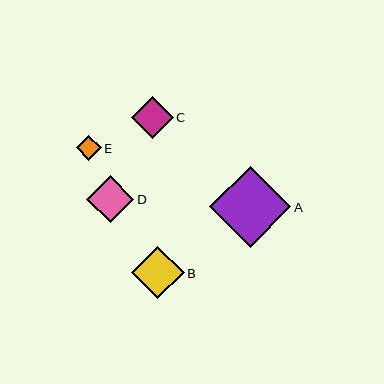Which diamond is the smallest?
Diamond E is the smallest with a size of approximately 25 pixels.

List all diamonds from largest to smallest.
From largest to smallest: A, B, D, C, E.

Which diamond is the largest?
Diamond A is the largest with a size of approximately 81 pixels.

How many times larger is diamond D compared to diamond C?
Diamond D is approximately 1.1 times the size of diamond C.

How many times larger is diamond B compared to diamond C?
Diamond B is approximately 1.2 times the size of diamond C.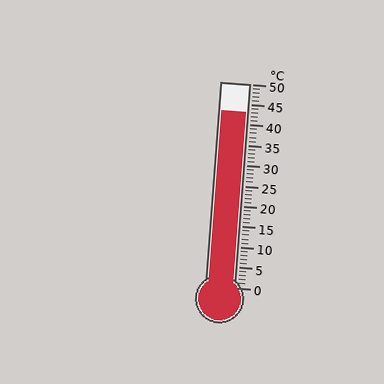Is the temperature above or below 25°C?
The temperature is above 25°C.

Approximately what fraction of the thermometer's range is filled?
The thermometer is filled to approximately 85% of its range.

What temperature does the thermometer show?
The thermometer shows approximately 43°C.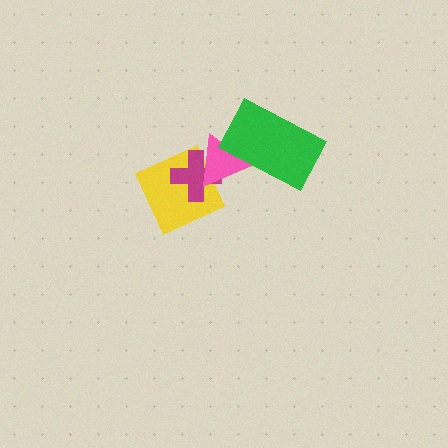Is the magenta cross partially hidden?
Yes, it is partially covered by another shape.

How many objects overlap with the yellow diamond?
2 objects overlap with the yellow diamond.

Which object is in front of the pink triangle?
The green rectangle is in front of the pink triangle.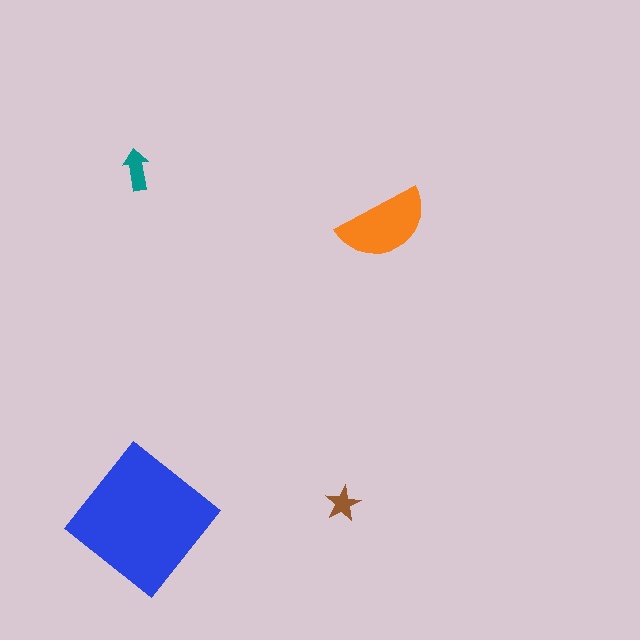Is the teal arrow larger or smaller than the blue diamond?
Smaller.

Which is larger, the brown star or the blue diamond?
The blue diamond.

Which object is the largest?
The blue diamond.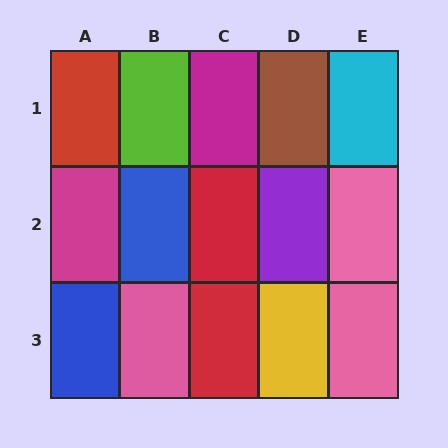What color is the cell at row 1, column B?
Lime.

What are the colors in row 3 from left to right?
Blue, pink, red, yellow, pink.